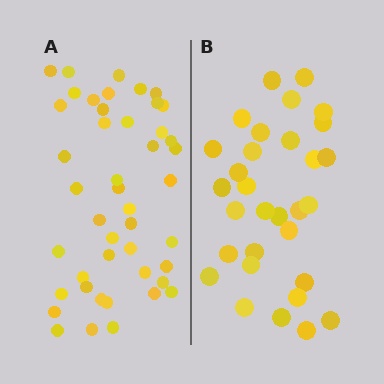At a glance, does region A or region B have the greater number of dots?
Region A (the left region) has more dots.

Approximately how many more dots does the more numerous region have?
Region A has approximately 15 more dots than region B.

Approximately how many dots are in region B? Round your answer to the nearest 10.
About 30 dots. (The exact count is 31, which rounds to 30.)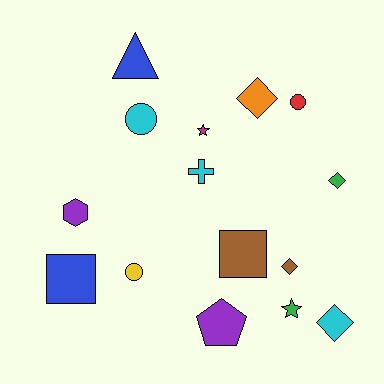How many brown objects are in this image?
There are 2 brown objects.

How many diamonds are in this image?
There are 4 diamonds.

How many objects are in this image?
There are 15 objects.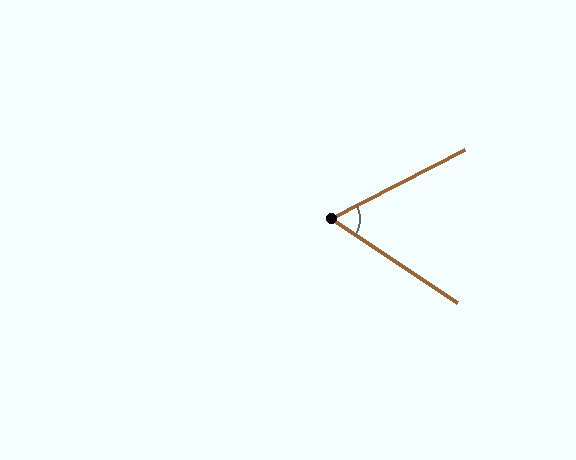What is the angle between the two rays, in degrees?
Approximately 61 degrees.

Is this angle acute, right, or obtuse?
It is acute.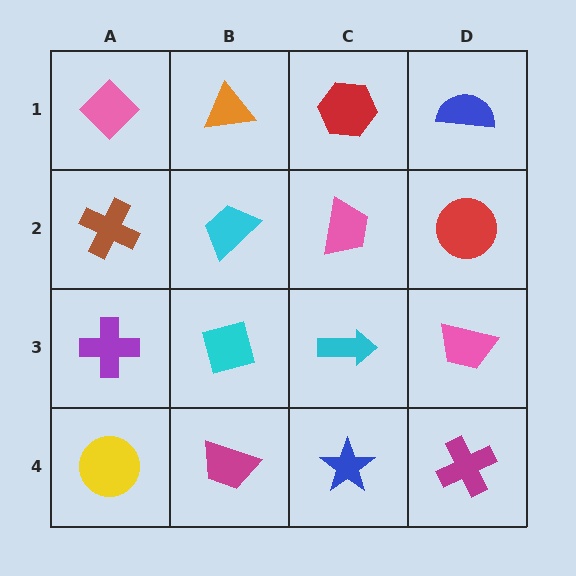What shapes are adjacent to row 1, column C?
A pink trapezoid (row 2, column C), an orange triangle (row 1, column B), a blue semicircle (row 1, column D).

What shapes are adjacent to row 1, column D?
A red circle (row 2, column D), a red hexagon (row 1, column C).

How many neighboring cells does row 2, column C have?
4.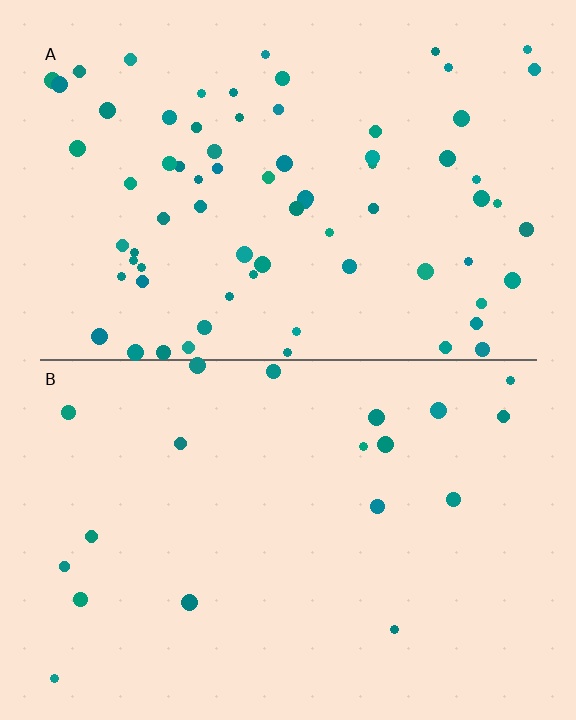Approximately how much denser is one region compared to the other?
Approximately 3.7× — region A over region B.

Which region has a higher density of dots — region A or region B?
A (the top).